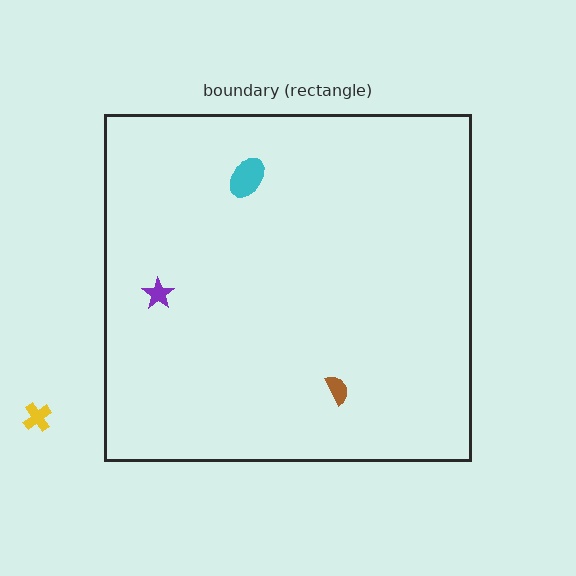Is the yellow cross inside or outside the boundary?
Outside.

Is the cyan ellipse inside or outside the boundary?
Inside.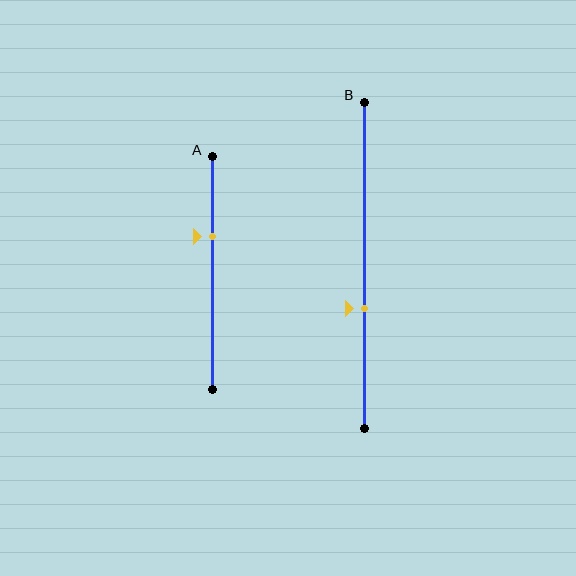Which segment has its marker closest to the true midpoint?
Segment B has its marker closest to the true midpoint.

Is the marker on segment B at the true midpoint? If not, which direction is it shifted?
No, the marker on segment B is shifted downward by about 13% of the segment length.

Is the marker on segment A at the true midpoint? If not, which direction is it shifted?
No, the marker on segment A is shifted upward by about 16% of the segment length.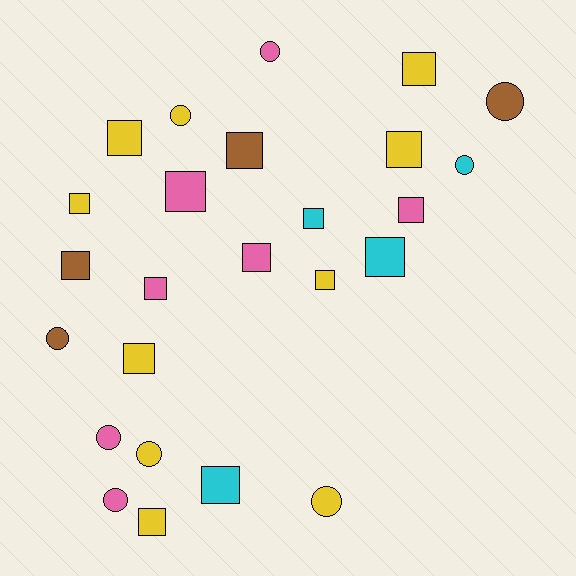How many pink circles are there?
There are 3 pink circles.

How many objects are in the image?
There are 25 objects.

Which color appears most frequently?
Yellow, with 10 objects.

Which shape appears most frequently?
Square, with 16 objects.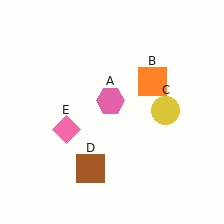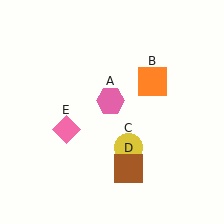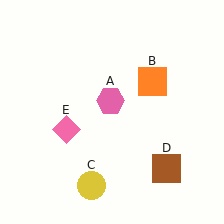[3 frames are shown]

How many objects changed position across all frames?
2 objects changed position: yellow circle (object C), brown square (object D).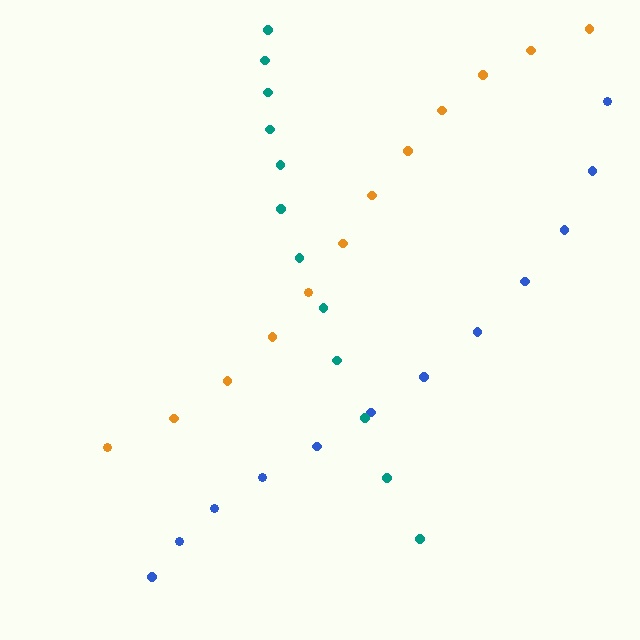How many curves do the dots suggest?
There are 3 distinct paths.